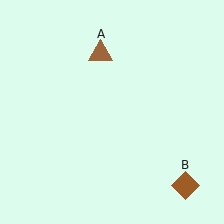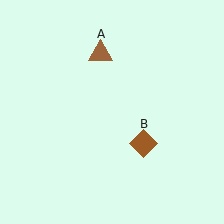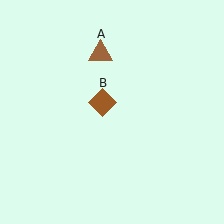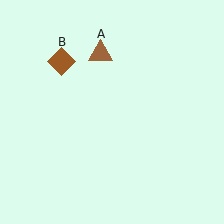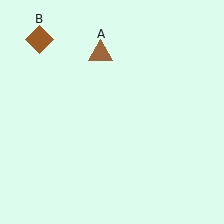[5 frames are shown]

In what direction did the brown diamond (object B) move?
The brown diamond (object B) moved up and to the left.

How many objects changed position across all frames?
1 object changed position: brown diamond (object B).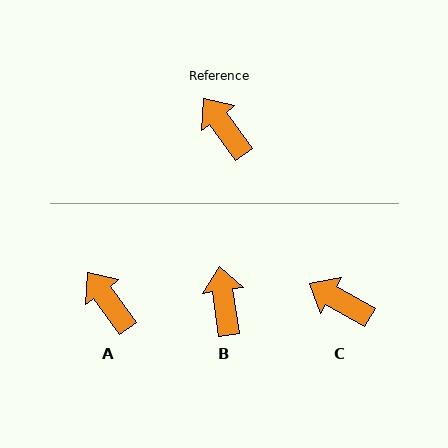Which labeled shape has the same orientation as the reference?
A.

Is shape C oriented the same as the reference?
No, it is off by about 24 degrees.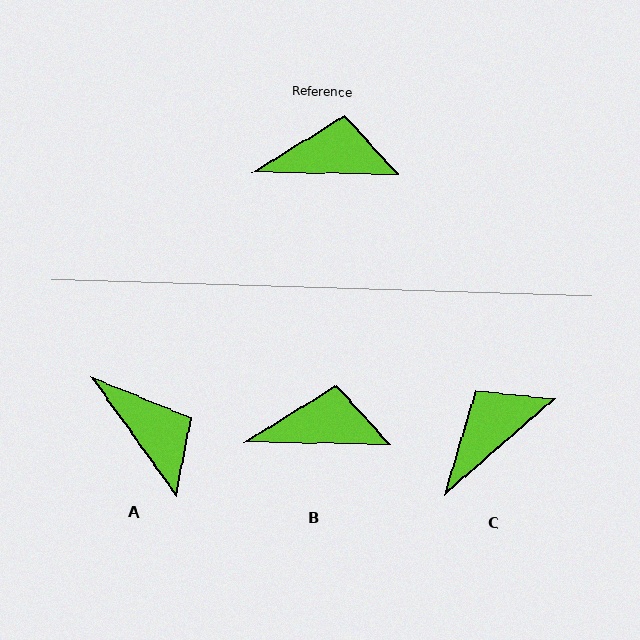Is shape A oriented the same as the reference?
No, it is off by about 53 degrees.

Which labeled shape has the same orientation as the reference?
B.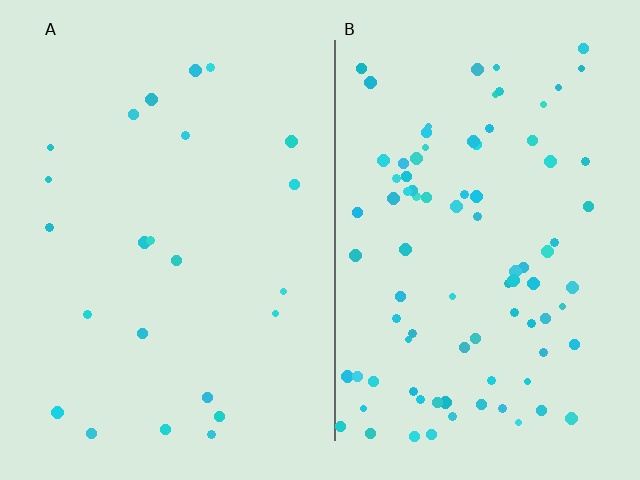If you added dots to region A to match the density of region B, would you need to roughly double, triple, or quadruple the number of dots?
Approximately quadruple.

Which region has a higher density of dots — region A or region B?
B (the right).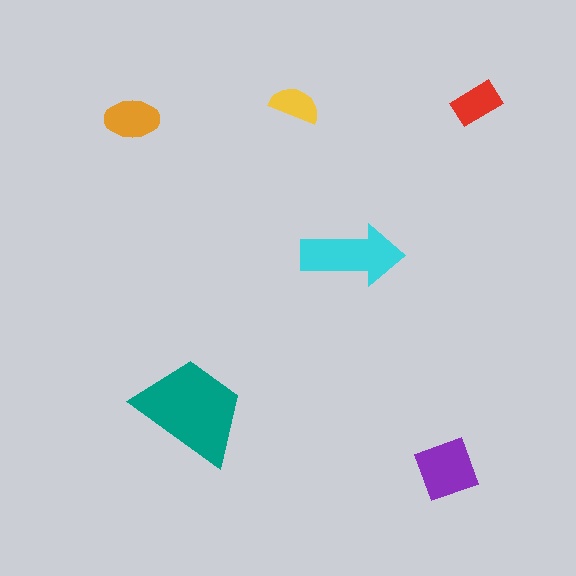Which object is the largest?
The teal trapezoid.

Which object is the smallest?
The yellow semicircle.